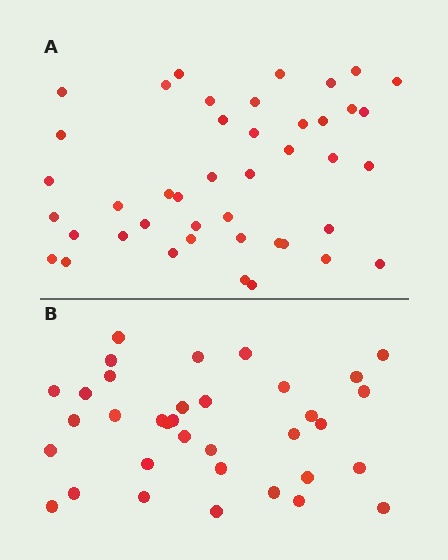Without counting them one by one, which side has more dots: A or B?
Region A (the top region) has more dots.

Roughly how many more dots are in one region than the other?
Region A has roughly 8 or so more dots than region B.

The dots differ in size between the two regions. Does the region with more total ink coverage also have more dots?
No. Region B has more total ink coverage because its dots are larger, but region A actually contains more individual dots. Total area can be misleading — the number of items is what matters here.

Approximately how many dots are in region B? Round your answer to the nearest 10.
About 40 dots. (The exact count is 35, which rounds to 40.)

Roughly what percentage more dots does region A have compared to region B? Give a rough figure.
About 25% more.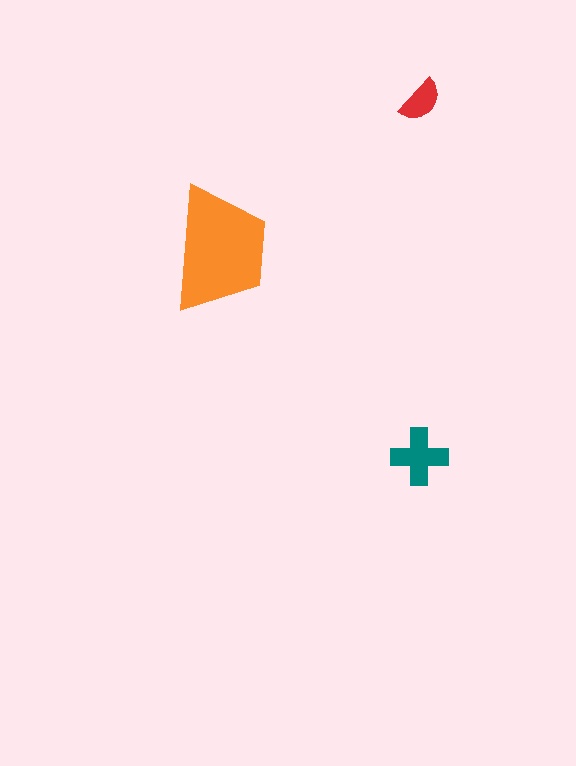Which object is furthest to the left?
The orange trapezoid is leftmost.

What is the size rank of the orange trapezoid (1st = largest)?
1st.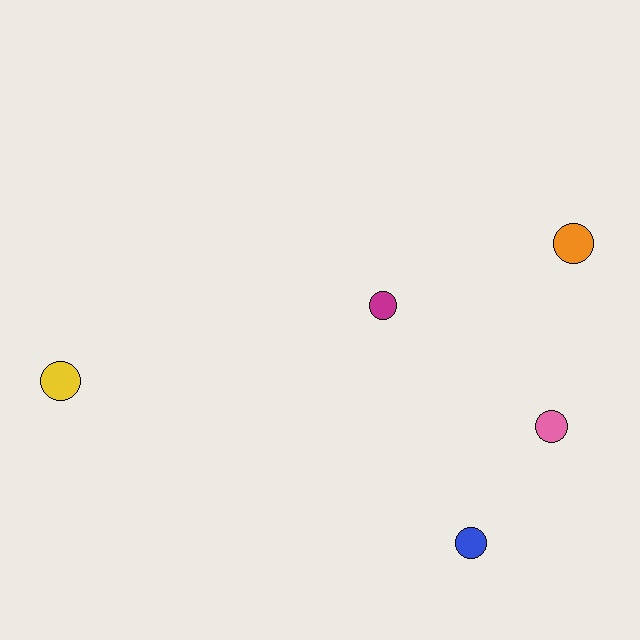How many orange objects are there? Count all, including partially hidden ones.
There is 1 orange object.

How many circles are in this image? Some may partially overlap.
There are 5 circles.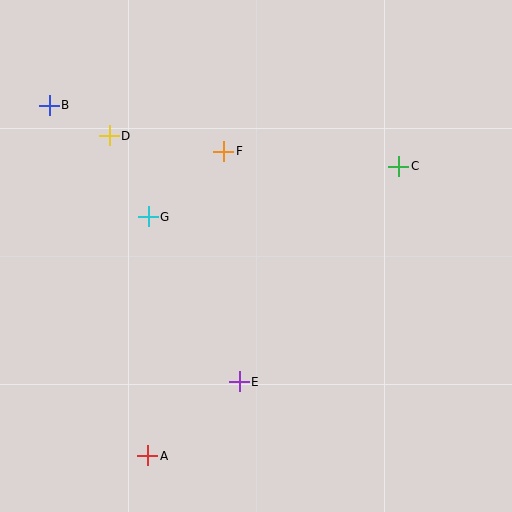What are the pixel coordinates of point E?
Point E is at (239, 382).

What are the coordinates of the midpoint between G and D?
The midpoint between G and D is at (129, 176).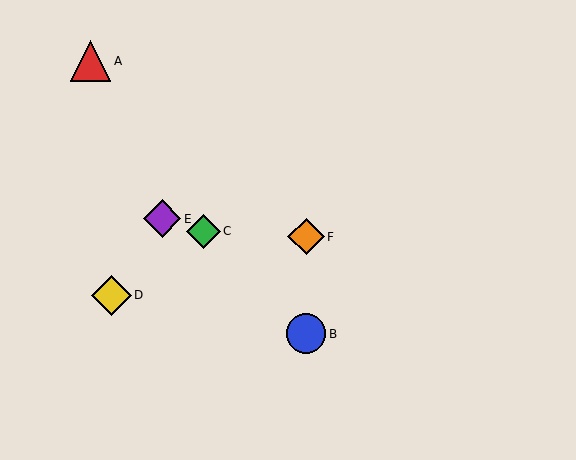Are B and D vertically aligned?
No, B is at x≈306 and D is at x≈111.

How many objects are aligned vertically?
2 objects (B, F) are aligned vertically.